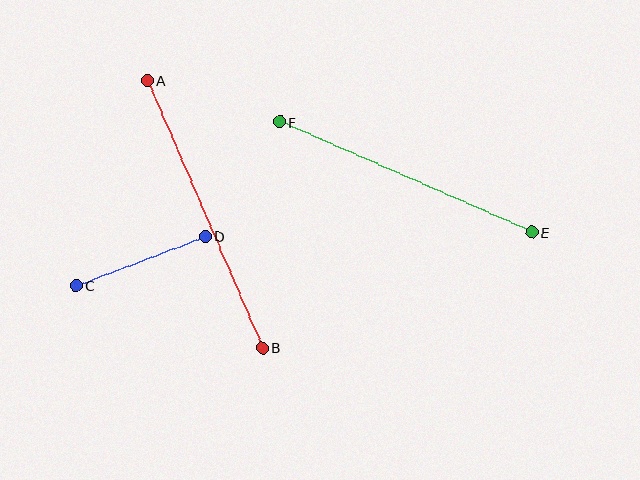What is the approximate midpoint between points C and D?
The midpoint is at approximately (141, 261) pixels.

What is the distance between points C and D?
The distance is approximately 138 pixels.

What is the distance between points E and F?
The distance is approximately 275 pixels.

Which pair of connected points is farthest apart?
Points A and B are farthest apart.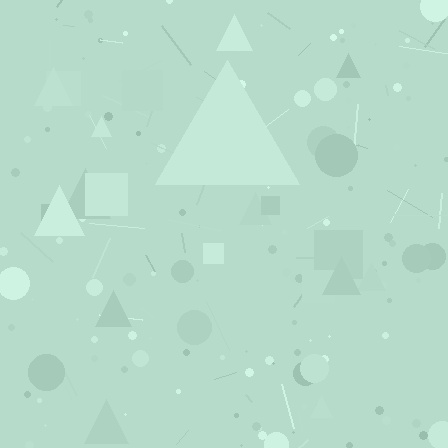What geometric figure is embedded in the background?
A triangle is embedded in the background.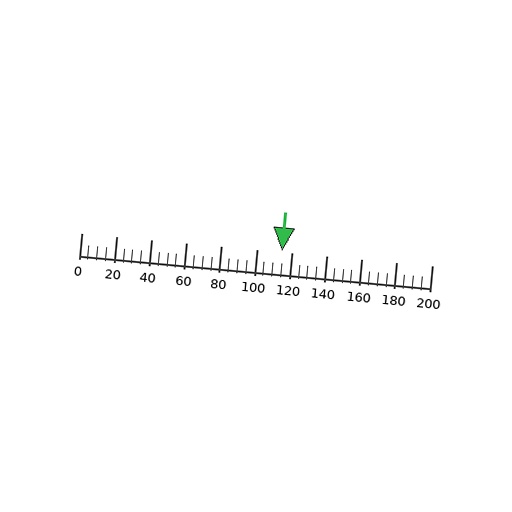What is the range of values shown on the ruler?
The ruler shows values from 0 to 200.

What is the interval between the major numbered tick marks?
The major tick marks are spaced 20 units apart.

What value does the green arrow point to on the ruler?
The green arrow points to approximately 114.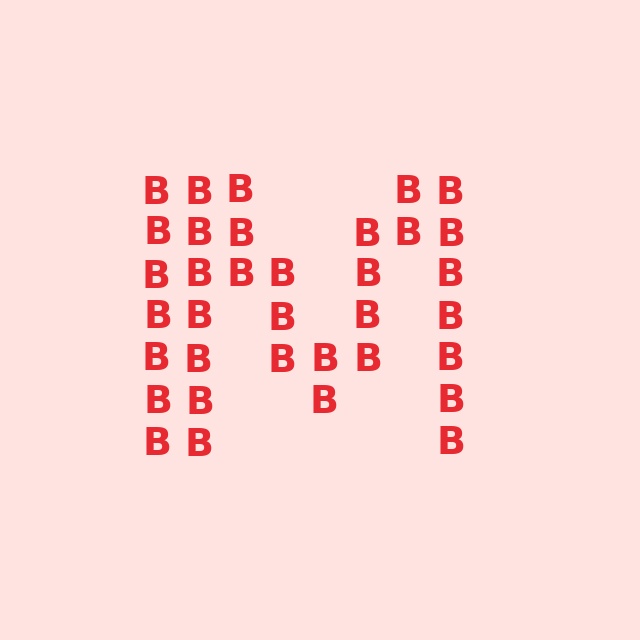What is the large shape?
The large shape is the letter M.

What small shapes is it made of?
It is made of small letter B's.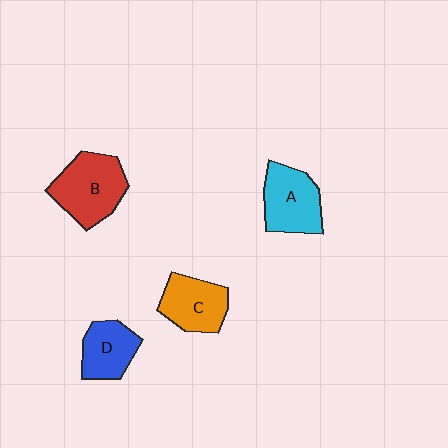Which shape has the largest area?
Shape B (red).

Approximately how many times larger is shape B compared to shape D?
Approximately 1.4 times.